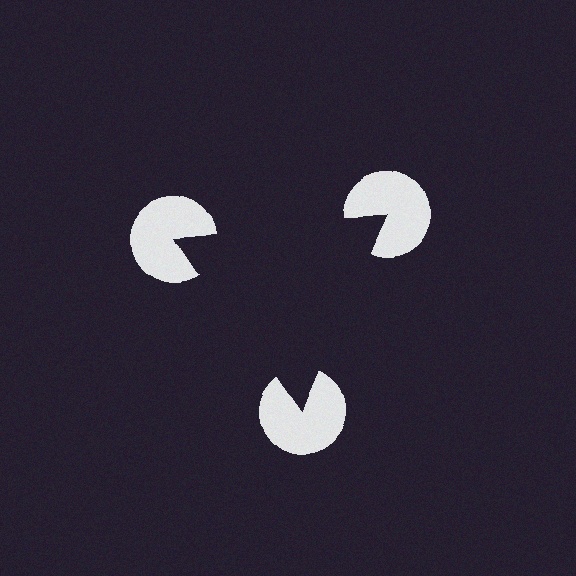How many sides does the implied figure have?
3 sides.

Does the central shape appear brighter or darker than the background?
It typically appears slightly darker than the background, even though no actual brightness change is drawn.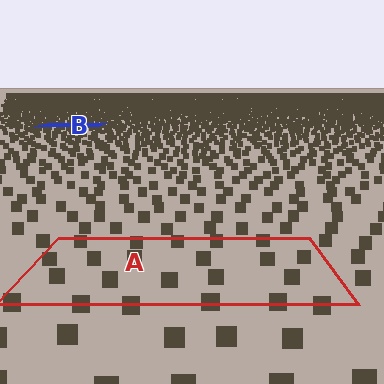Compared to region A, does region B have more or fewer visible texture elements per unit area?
Region B has more texture elements per unit area — they are packed more densely because it is farther away.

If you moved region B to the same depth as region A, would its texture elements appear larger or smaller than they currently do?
They would appear larger. At a closer depth, the same texture elements are projected at a bigger on-screen size.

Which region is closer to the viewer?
Region A is closer. The texture elements there are larger and more spread out.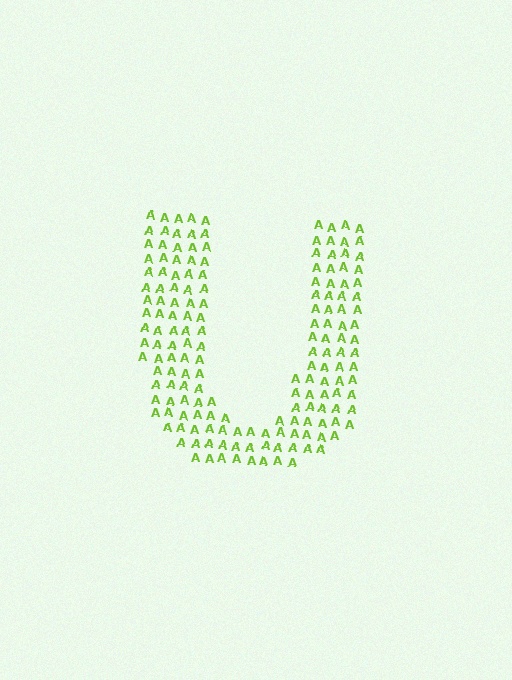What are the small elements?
The small elements are letter A's.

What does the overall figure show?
The overall figure shows the letter U.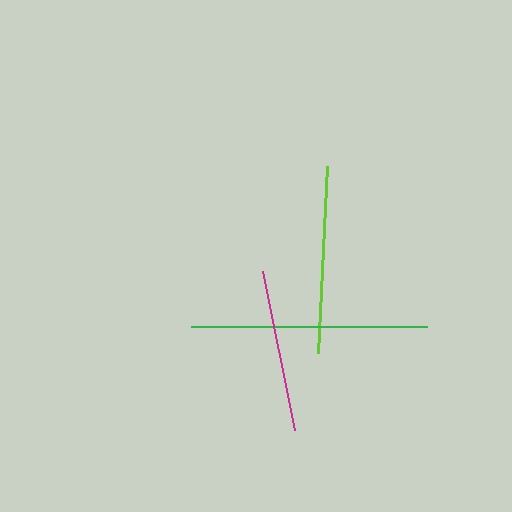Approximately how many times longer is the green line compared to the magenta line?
The green line is approximately 1.5 times the length of the magenta line.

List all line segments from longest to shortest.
From longest to shortest: green, lime, magenta.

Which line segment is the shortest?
The magenta line is the shortest at approximately 162 pixels.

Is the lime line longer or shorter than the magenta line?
The lime line is longer than the magenta line.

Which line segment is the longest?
The green line is the longest at approximately 236 pixels.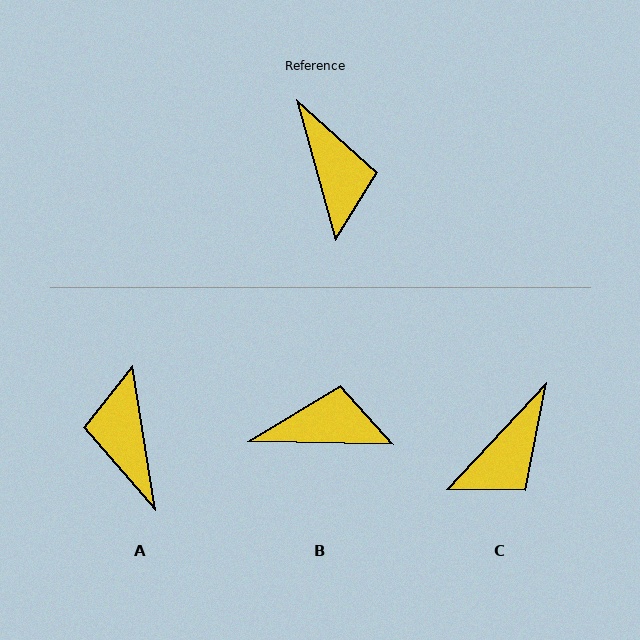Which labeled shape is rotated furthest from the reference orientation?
A, about 173 degrees away.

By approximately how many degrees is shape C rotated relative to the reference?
Approximately 59 degrees clockwise.